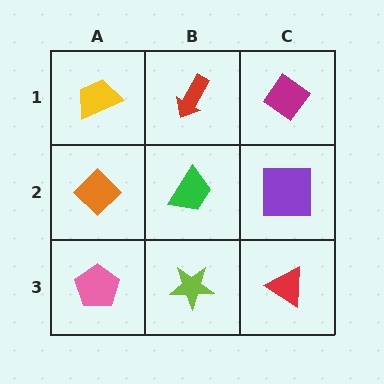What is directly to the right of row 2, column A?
A green trapezoid.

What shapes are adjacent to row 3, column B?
A green trapezoid (row 2, column B), a pink pentagon (row 3, column A), a red triangle (row 3, column C).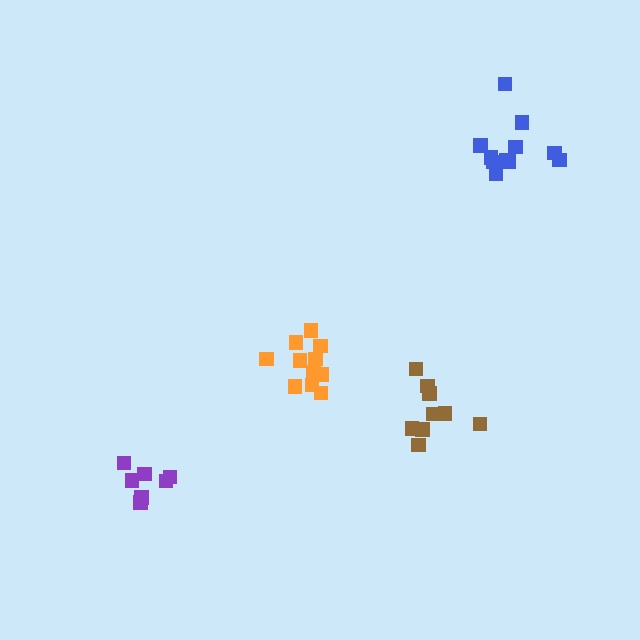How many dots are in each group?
Group 1: 11 dots, Group 2: 9 dots, Group 3: 11 dots, Group 4: 7 dots (38 total).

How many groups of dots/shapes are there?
There are 4 groups.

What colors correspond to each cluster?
The clusters are colored: orange, brown, blue, purple.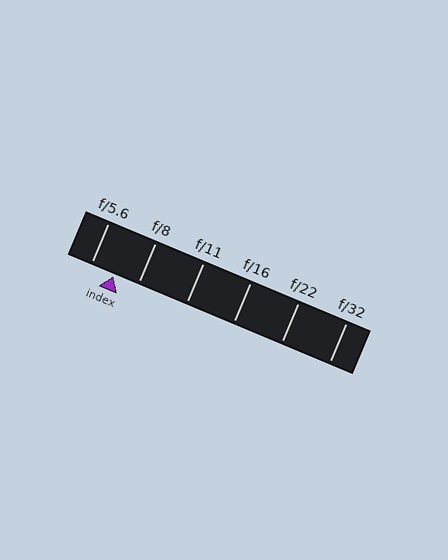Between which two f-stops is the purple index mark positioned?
The index mark is between f/5.6 and f/8.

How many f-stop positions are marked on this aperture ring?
There are 6 f-stop positions marked.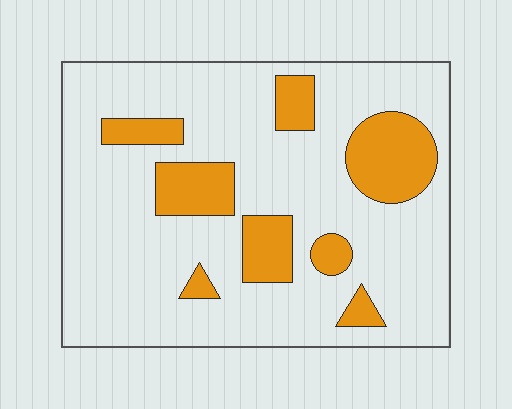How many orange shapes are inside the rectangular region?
8.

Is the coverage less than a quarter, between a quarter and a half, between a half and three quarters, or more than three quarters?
Less than a quarter.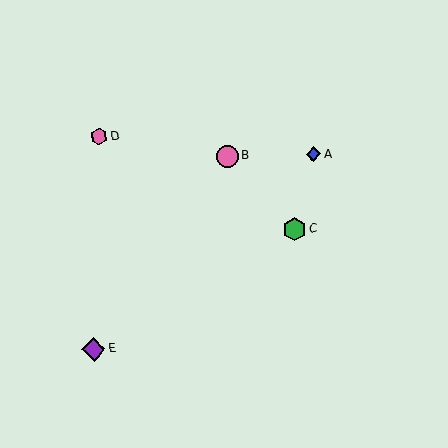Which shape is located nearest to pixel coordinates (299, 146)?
The blue diamond (labeled A) at (314, 154) is nearest to that location.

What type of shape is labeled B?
Shape B is a pink circle.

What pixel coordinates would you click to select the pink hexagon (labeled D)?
Click at (99, 137) to select the pink hexagon D.